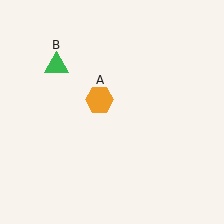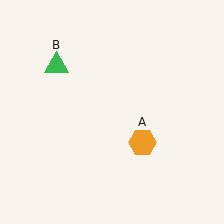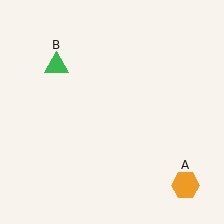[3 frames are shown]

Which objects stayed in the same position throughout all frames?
Green triangle (object B) remained stationary.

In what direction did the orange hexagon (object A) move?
The orange hexagon (object A) moved down and to the right.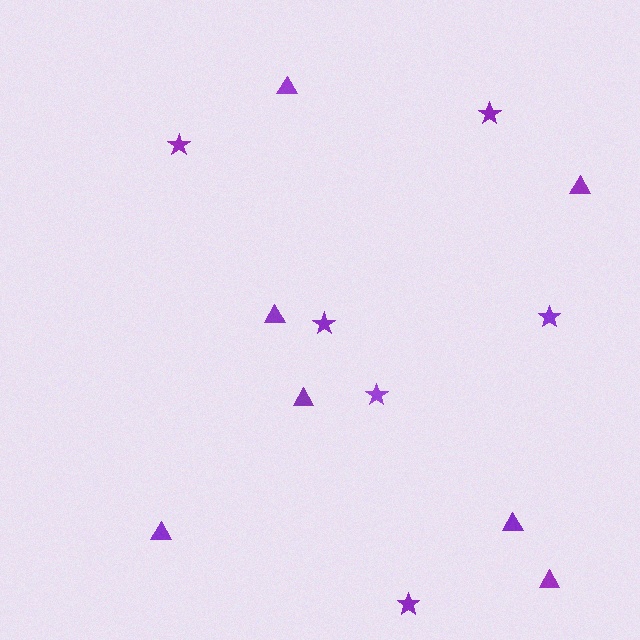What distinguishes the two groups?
There are 2 groups: one group of triangles (7) and one group of stars (6).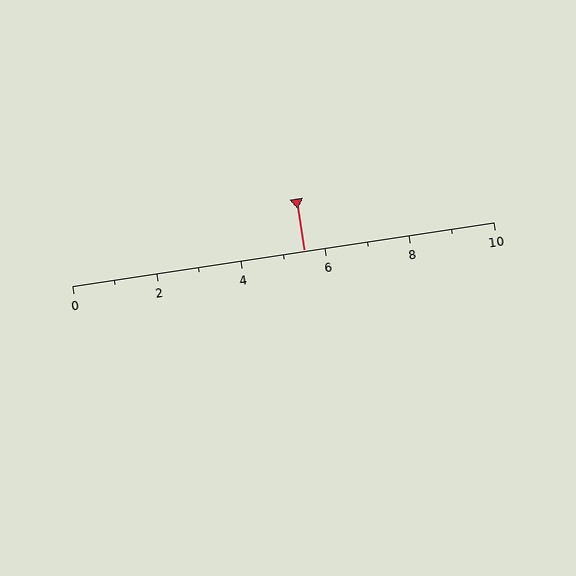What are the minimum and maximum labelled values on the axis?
The axis runs from 0 to 10.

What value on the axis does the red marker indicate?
The marker indicates approximately 5.5.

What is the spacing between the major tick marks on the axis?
The major ticks are spaced 2 apart.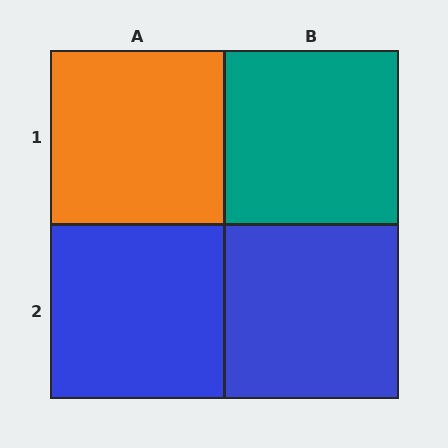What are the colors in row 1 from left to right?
Orange, teal.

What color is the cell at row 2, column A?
Blue.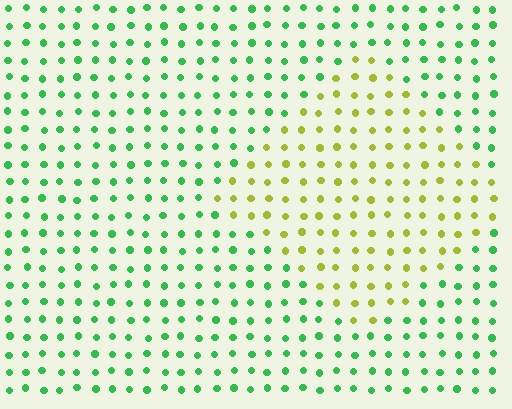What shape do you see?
I see a diamond.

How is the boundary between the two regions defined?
The boundary is defined purely by a slight shift in hue (about 58 degrees). Spacing, size, and orientation are identical on both sides.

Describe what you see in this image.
The image is filled with small green elements in a uniform arrangement. A diamond-shaped region is visible where the elements are tinted to a slightly different hue, forming a subtle color boundary.